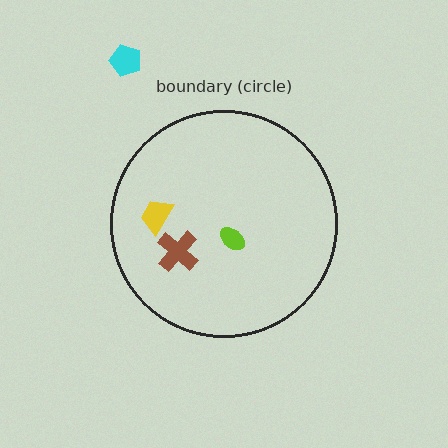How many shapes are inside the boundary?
3 inside, 1 outside.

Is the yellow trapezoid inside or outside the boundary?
Inside.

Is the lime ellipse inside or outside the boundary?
Inside.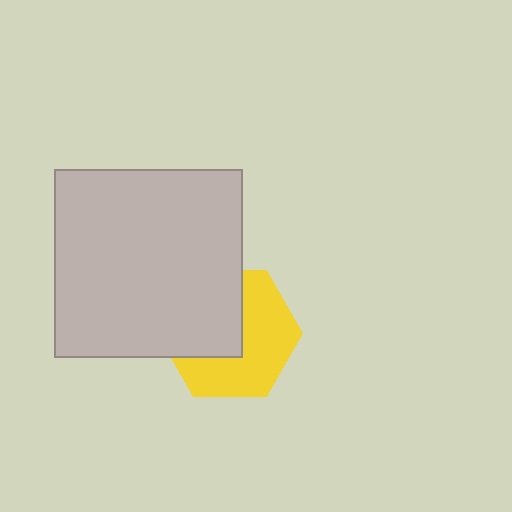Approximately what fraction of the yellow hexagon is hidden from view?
Roughly 45% of the yellow hexagon is hidden behind the light gray square.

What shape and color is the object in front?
The object in front is a light gray square.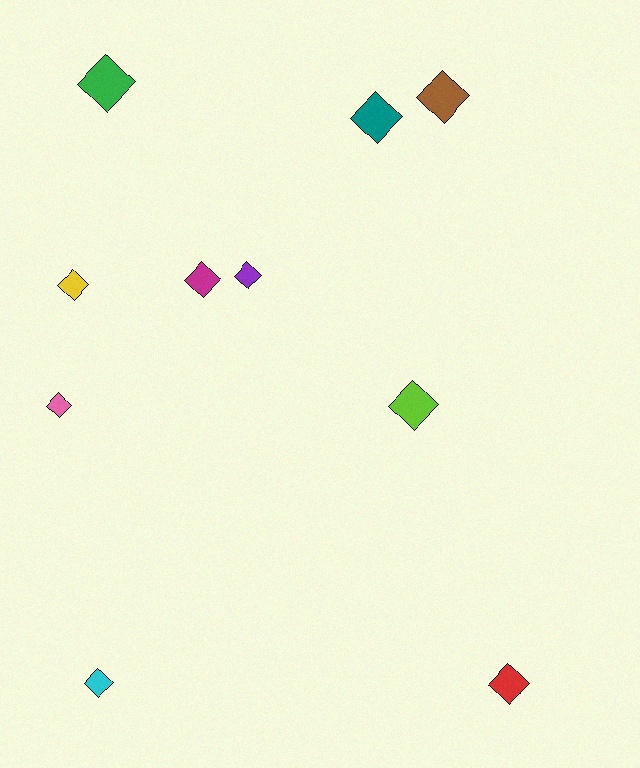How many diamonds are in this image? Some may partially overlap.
There are 10 diamonds.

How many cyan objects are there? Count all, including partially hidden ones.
There is 1 cyan object.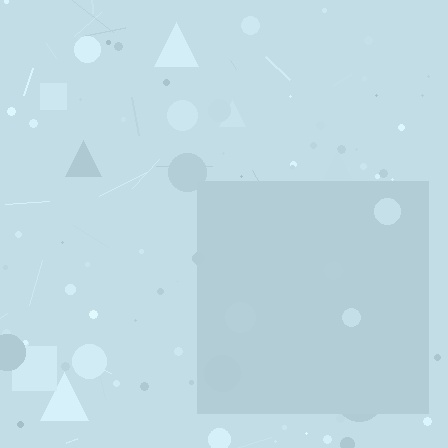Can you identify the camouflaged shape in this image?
The camouflaged shape is a square.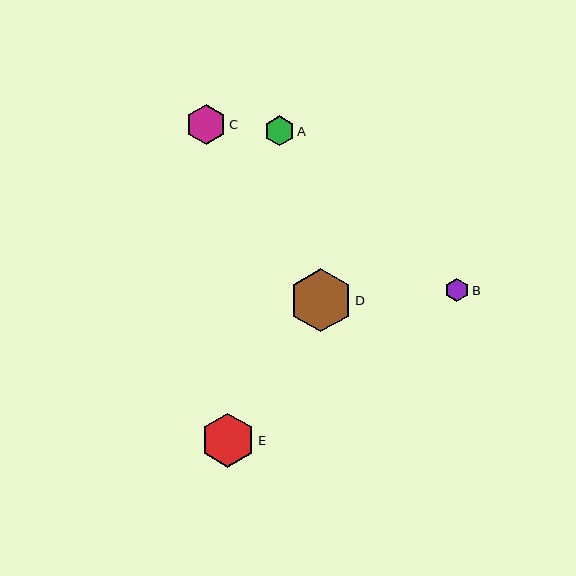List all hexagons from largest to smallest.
From largest to smallest: D, E, C, A, B.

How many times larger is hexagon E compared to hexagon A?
Hexagon E is approximately 1.8 times the size of hexagon A.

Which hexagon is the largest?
Hexagon D is the largest with a size of approximately 63 pixels.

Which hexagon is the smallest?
Hexagon B is the smallest with a size of approximately 23 pixels.